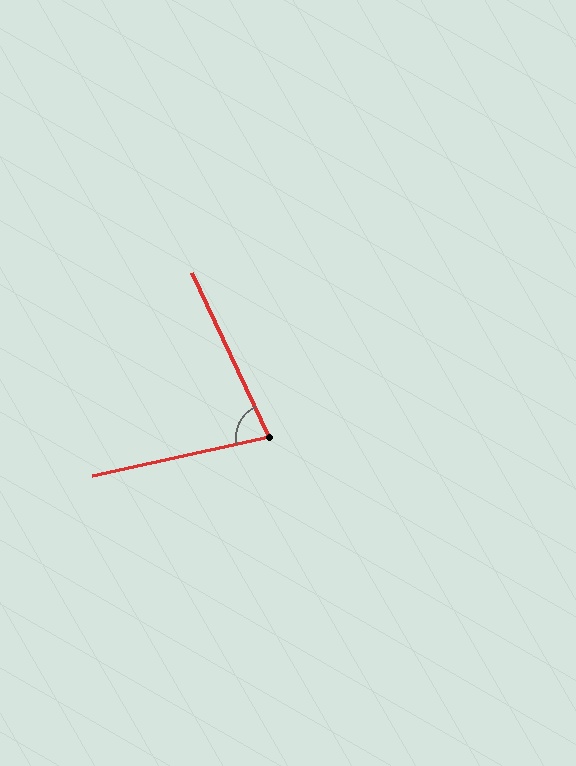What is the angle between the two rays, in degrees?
Approximately 77 degrees.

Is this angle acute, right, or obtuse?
It is acute.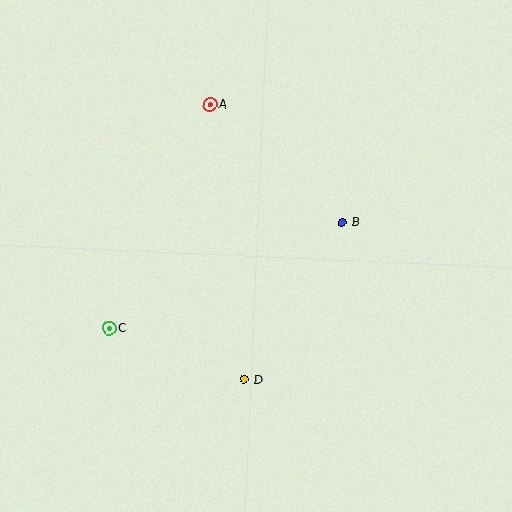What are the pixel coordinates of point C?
Point C is at (109, 328).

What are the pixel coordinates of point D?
Point D is at (244, 379).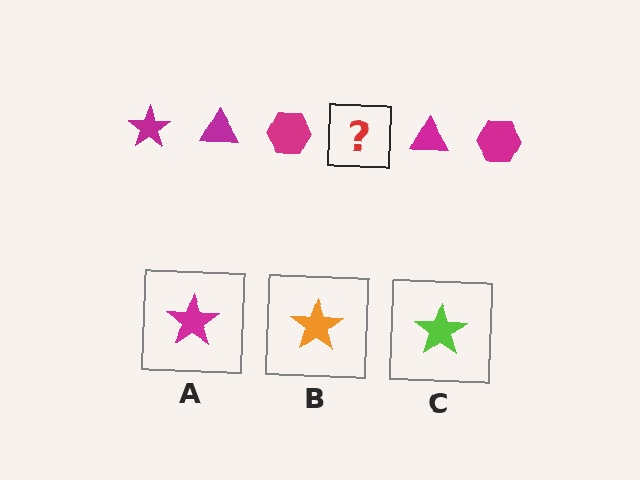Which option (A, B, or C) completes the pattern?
A.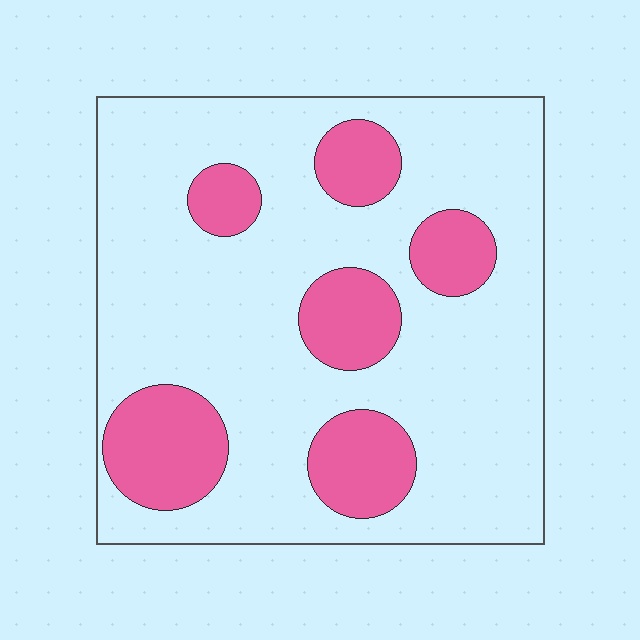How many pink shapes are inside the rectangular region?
6.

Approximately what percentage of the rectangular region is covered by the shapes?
Approximately 25%.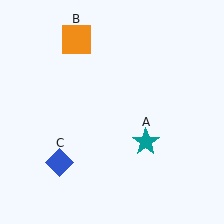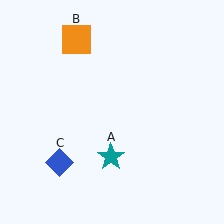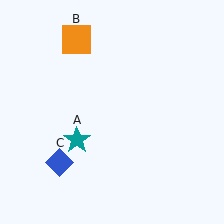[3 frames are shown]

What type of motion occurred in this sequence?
The teal star (object A) rotated clockwise around the center of the scene.